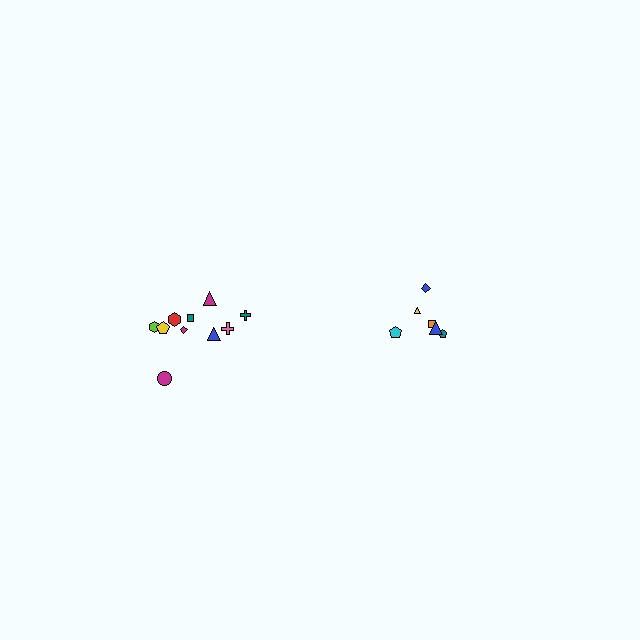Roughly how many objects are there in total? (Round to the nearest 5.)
Roughly 15 objects in total.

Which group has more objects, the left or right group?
The left group.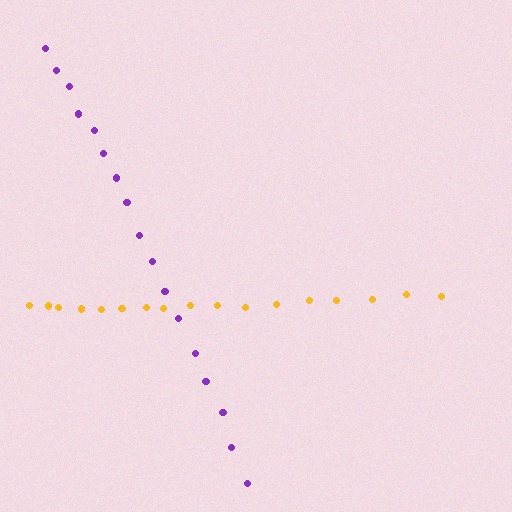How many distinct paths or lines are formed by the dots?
There are 2 distinct paths.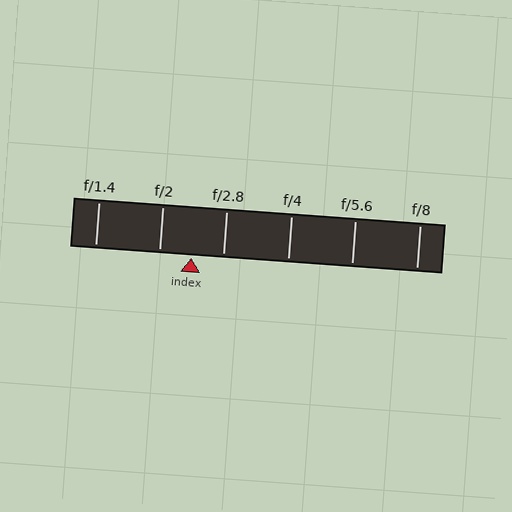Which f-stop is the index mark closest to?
The index mark is closest to f/2.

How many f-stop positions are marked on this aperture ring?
There are 6 f-stop positions marked.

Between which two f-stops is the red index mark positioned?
The index mark is between f/2 and f/2.8.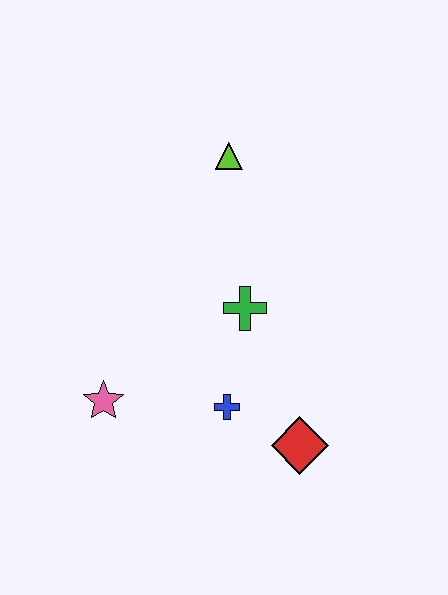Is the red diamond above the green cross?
No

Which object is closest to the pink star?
The blue cross is closest to the pink star.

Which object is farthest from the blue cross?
The lime triangle is farthest from the blue cross.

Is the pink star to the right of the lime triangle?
No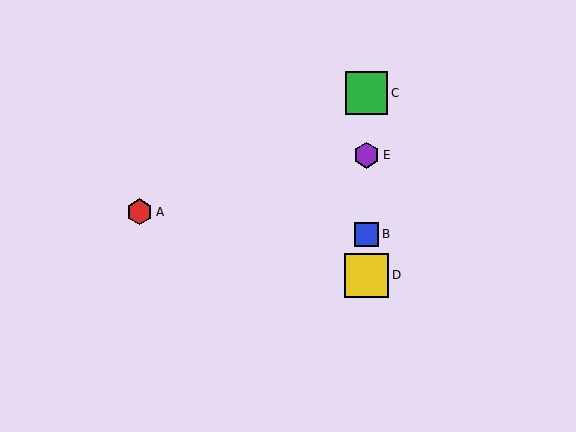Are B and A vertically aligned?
No, B is at x≈367 and A is at x≈140.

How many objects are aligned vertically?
4 objects (B, C, D, E) are aligned vertically.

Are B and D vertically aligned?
Yes, both are at x≈367.